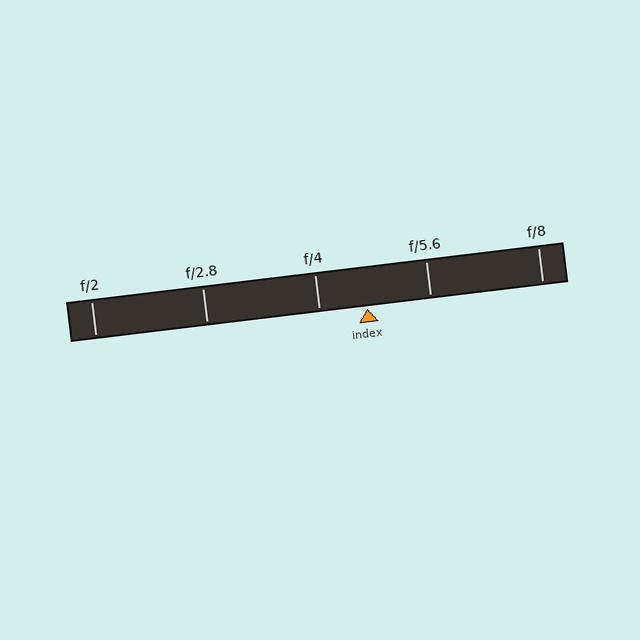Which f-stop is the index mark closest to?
The index mark is closest to f/4.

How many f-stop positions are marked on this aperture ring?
There are 5 f-stop positions marked.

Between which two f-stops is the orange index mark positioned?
The index mark is between f/4 and f/5.6.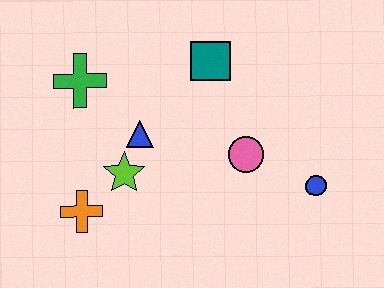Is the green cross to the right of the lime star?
No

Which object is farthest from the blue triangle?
The blue circle is farthest from the blue triangle.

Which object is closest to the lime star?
The blue triangle is closest to the lime star.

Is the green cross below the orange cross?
No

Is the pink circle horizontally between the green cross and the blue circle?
Yes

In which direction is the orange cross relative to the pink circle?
The orange cross is to the left of the pink circle.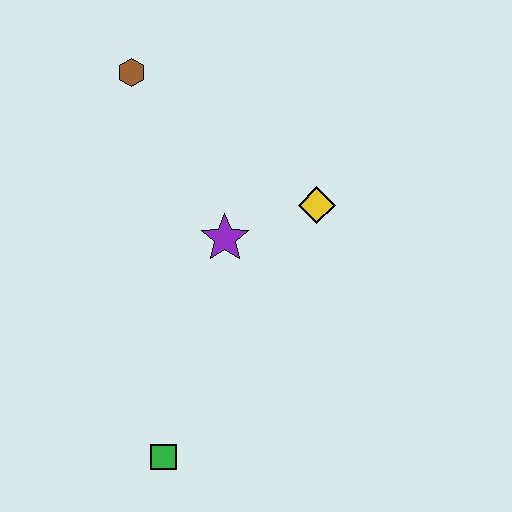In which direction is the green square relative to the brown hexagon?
The green square is below the brown hexagon.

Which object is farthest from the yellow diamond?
The green square is farthest from the yellow diamond.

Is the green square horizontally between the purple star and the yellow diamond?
No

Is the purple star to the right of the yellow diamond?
No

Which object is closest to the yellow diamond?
The purple star is closest to the yellow diamond.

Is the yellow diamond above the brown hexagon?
No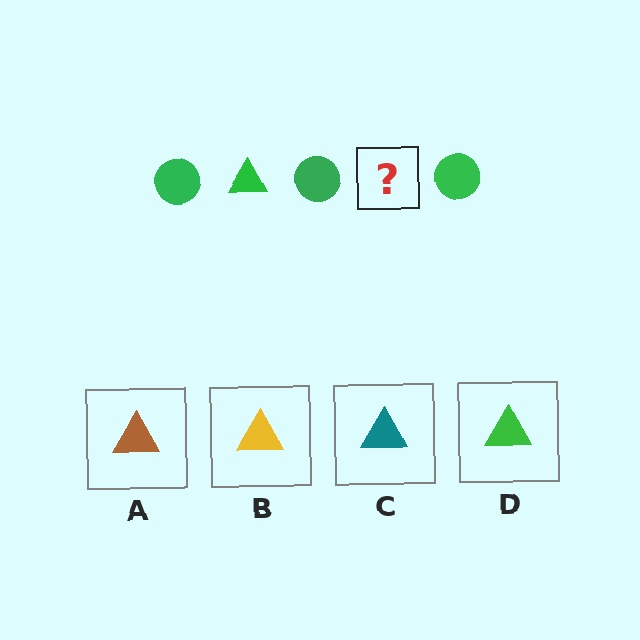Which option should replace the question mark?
Option D.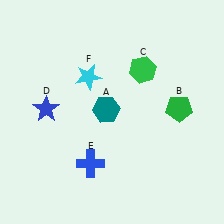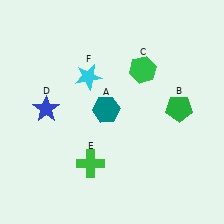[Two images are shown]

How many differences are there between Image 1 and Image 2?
There is 1 difference between the two images.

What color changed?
The cross (E) changed from blue in Image 1 to green in Image 2.